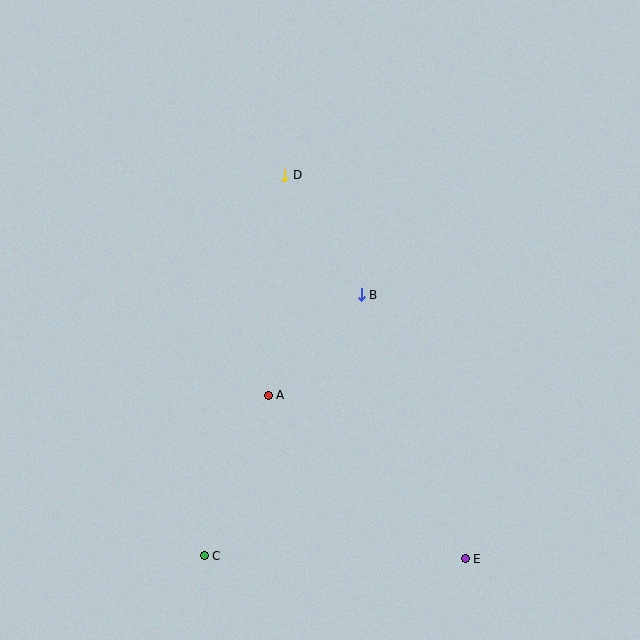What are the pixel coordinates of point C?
Point C is at (204, 556).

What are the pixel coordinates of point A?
Point A is at (269, 395).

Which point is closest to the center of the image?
Point B at (361, 295) is closest to the center.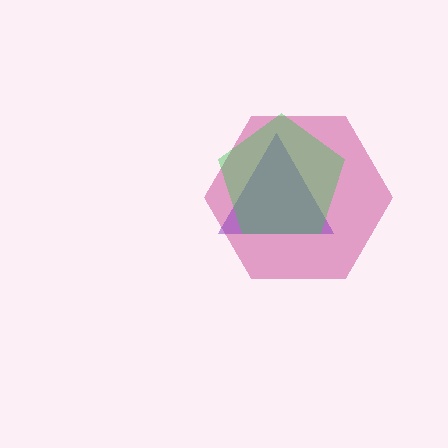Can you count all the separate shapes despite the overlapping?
Yes, there are 3 separate shapes.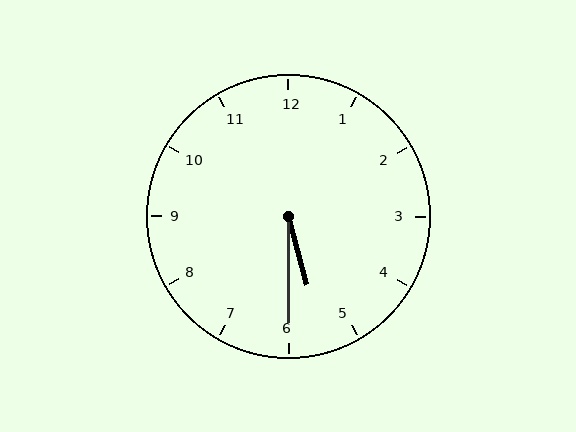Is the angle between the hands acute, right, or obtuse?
It is acute.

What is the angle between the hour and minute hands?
Approximately 15 degrees.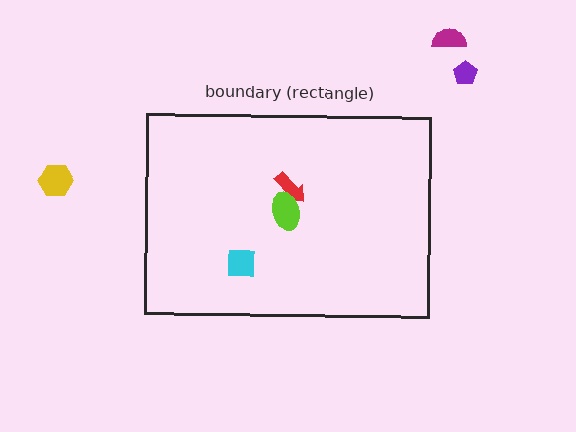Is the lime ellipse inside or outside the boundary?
Inside.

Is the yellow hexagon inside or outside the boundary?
Outside.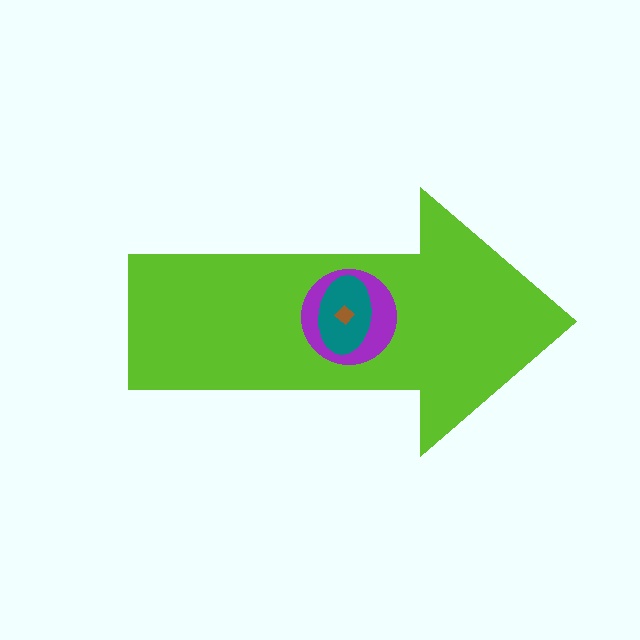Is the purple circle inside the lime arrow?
Yes.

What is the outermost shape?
The lime arrow.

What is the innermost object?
The brown diamond.